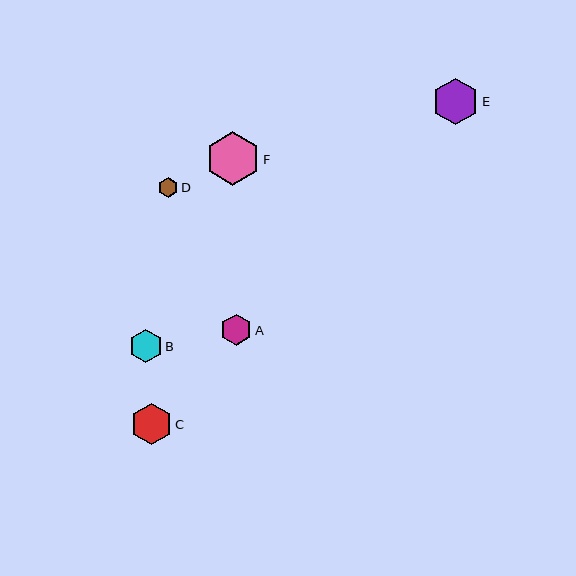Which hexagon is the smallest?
Hexagon D is the smallest with a size of approximately 20 pixels.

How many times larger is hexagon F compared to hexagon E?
Hexagon F is approximately 1.2 times the size of hexagon E.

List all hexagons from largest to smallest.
From largest to smallest: F, E, C, B, A, D.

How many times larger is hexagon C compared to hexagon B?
Hexagon C is approximately 1.2 times the size of hexagon B.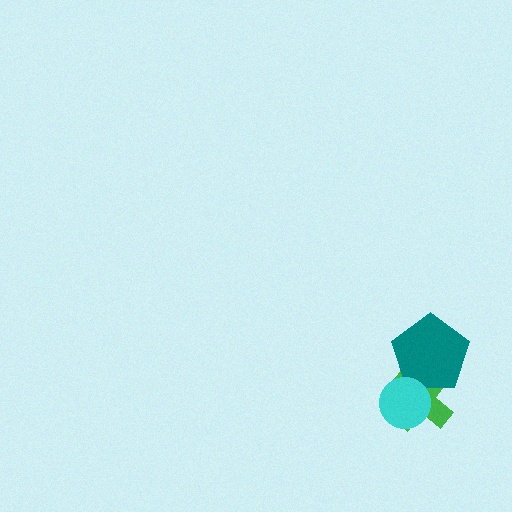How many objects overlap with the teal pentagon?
2 objects overlap with the teal pentagon.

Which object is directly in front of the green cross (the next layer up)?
The teal pentagon is directly in front of the green cross.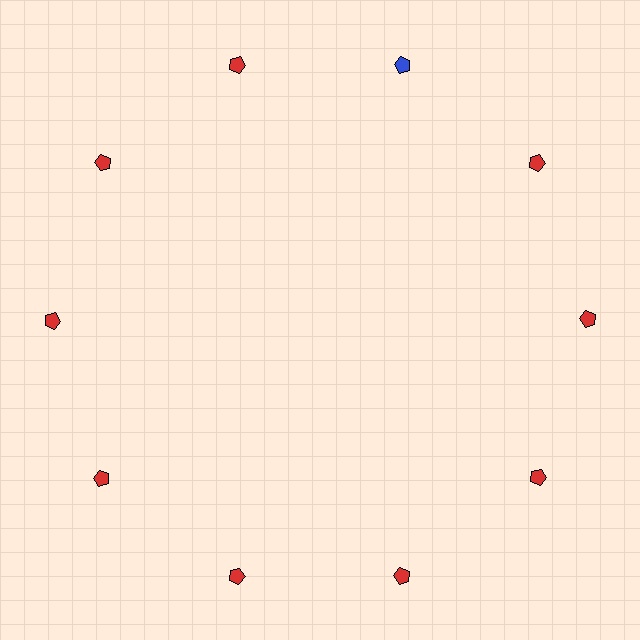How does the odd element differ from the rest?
It has a different color: blue instead of red.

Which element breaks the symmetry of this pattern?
The blue pentagon at roughly the 1 o'clock position breaks the symmetry. All other shapes are red pentagons.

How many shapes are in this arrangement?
There are 10 shapes arranged in a ring pattern.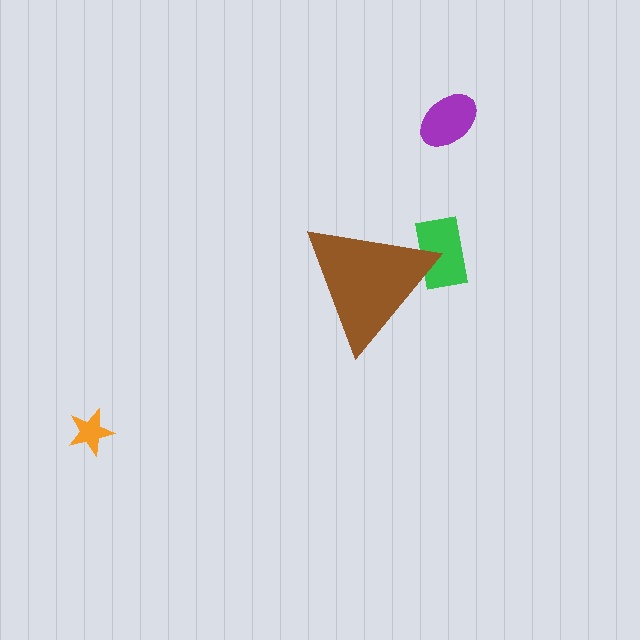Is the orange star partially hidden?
No, the orange star is fully visible.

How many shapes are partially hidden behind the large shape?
1 shape is partially hidden.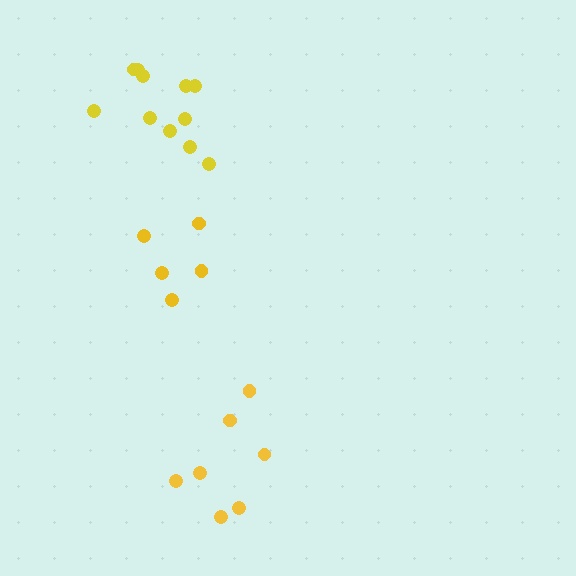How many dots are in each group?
Group 1: 7 dots, Group 2: 5 dots, Group 3: 11 dots (23 total).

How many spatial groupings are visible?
There are 3 spatial groupings.